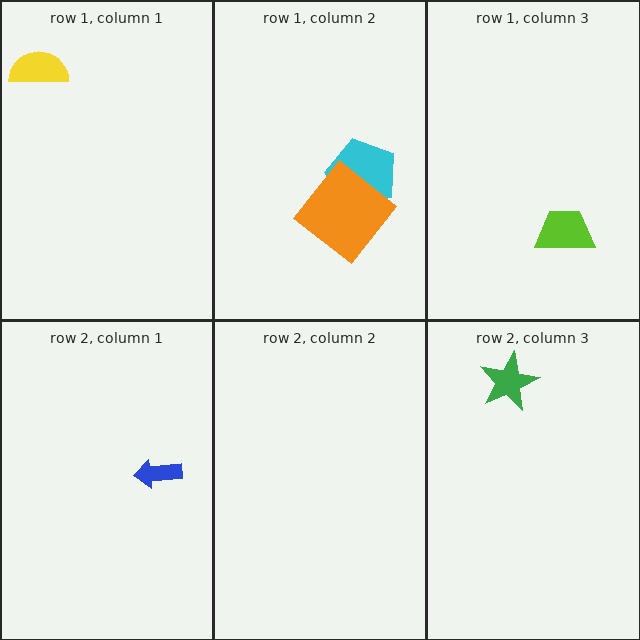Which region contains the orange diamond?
The row 1, column 2 region.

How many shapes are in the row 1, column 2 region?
2.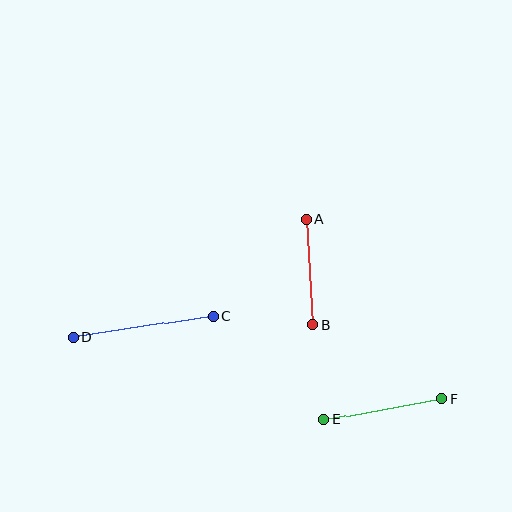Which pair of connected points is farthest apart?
Points C and D are farthest apart.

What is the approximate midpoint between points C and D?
The midpoint is at approximately (143, 326) pixels.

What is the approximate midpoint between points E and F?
The midpoint is at approximately (383, 409) pixels.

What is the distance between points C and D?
The distance is approximately 142 pixels.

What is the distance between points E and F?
The distance is approximately 120 pixels.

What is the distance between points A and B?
The distance is approximately 105 pixels.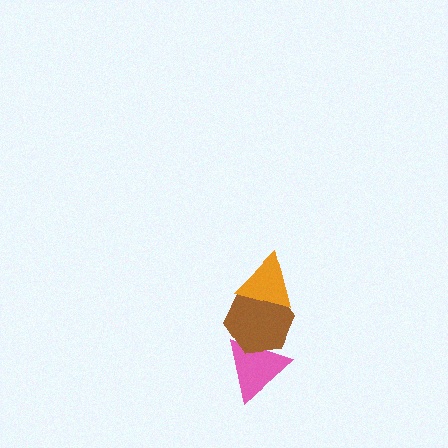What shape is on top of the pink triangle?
The brown hexagon is on top of the pink triangle.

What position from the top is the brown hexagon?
The brown hexagon is 2nd from the top.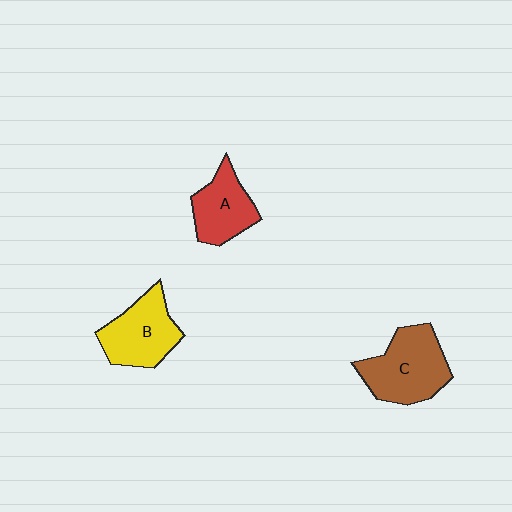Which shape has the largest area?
Shape C (brown).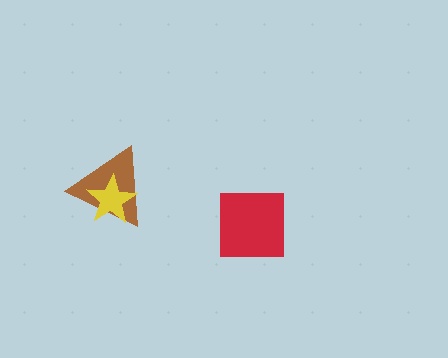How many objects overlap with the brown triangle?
1 object overlaps with the brown triangle.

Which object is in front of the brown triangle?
The yellow star is in front of the brown triangle.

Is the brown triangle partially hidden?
Yes, it is partially covered by another shape.